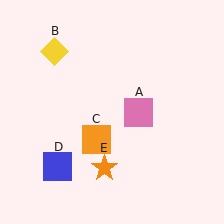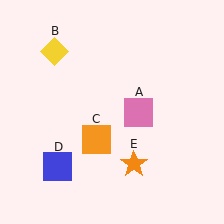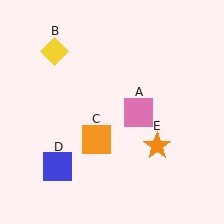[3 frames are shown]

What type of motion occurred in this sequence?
The orange star (object E) rotated counterclockwise around the center of the scene.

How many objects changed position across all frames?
1 object changed position: orange star (object E).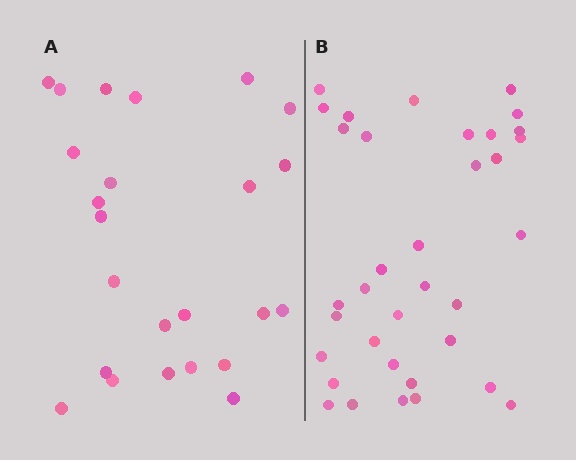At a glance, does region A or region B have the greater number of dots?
Region B (the right region) has more dots.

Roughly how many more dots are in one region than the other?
Region B has roughly 12 or so more dots than region A.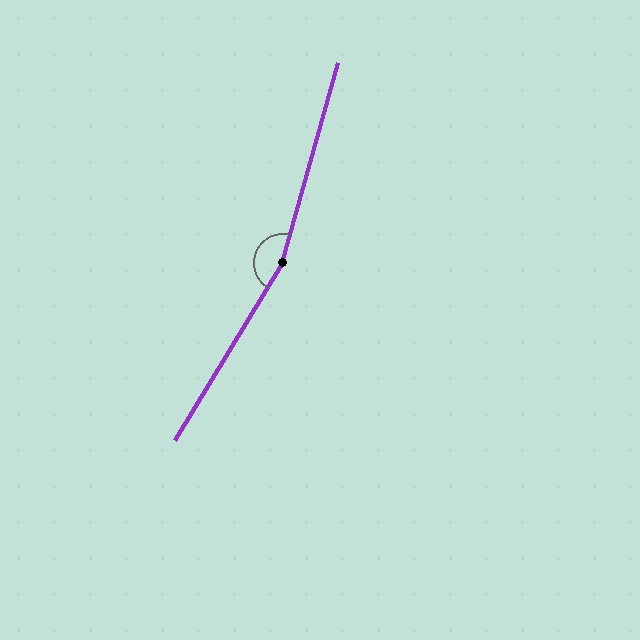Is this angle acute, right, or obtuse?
It is obtuse.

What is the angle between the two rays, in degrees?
Approximately 164 degrees.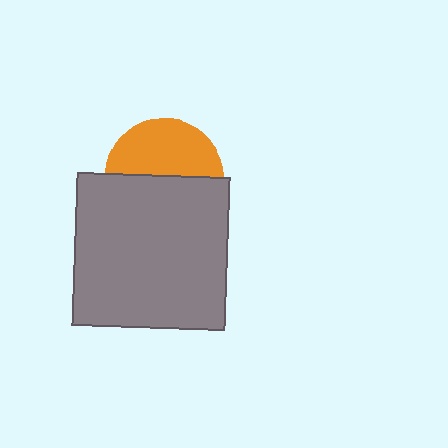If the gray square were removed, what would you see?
You would see the complete orange circle.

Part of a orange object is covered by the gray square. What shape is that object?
It is a circle.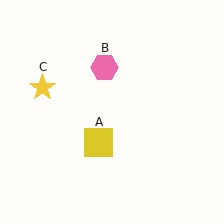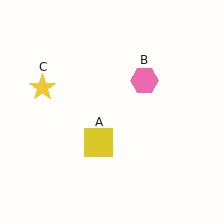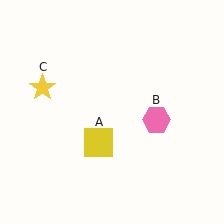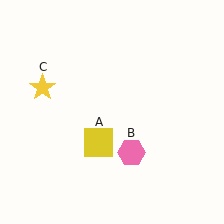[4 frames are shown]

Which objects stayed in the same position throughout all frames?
Yellow square (object A) and yellow star (object C) remained stationary.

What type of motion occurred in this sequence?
The pink hexagon (object B) rotated clockwise around the center of the scene.